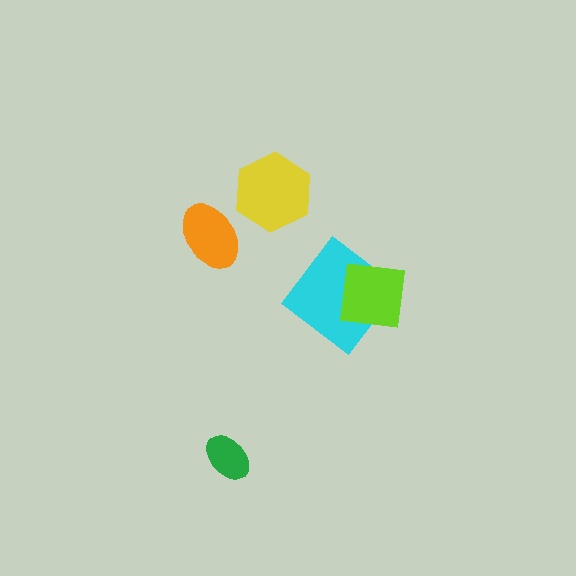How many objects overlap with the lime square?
1 object overlaps with the lime square.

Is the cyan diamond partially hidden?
Yes, it is partially covered by another shape.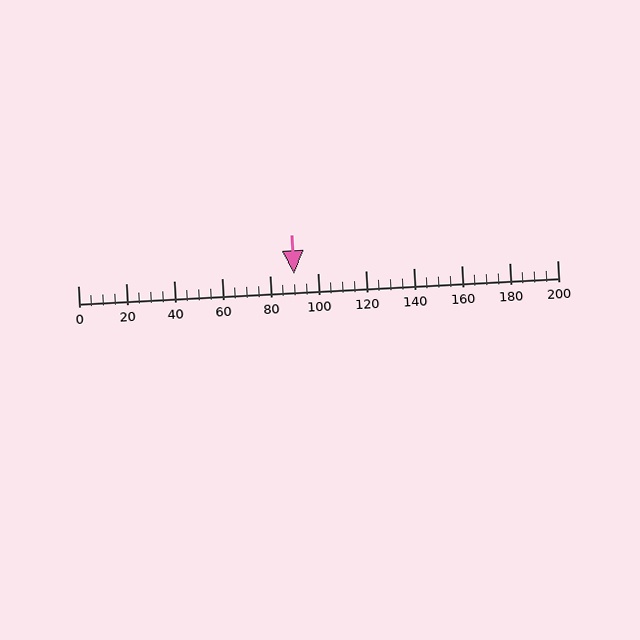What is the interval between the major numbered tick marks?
The major tick marks are spaced 20 units apart.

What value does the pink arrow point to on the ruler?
The pink arrow points to approximately 90.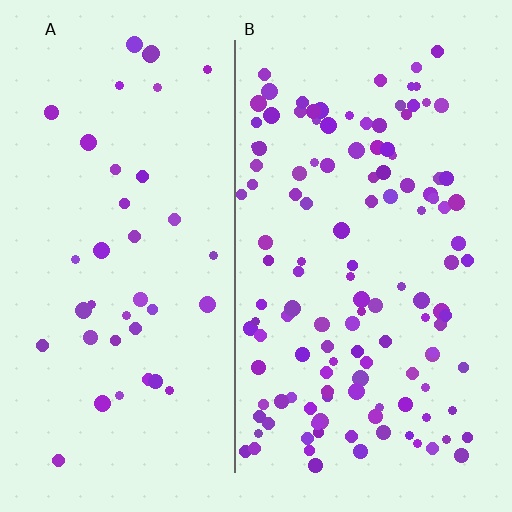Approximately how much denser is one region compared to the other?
Approximately 3.1× — region B over region A.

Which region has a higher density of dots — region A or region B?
B (the right).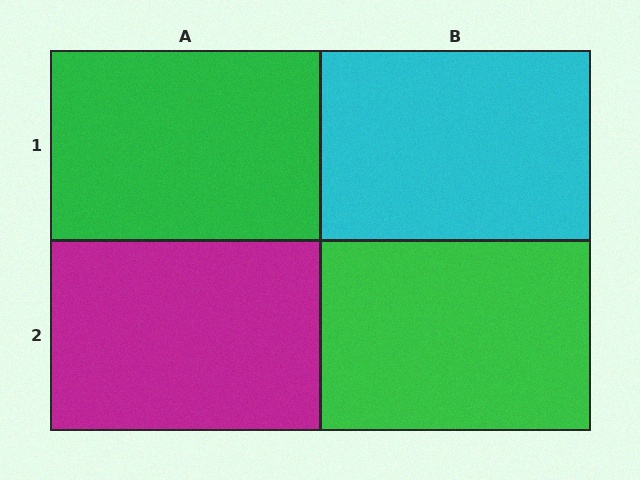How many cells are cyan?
1 cell is cyan.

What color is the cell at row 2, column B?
Green.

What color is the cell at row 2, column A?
Magenta.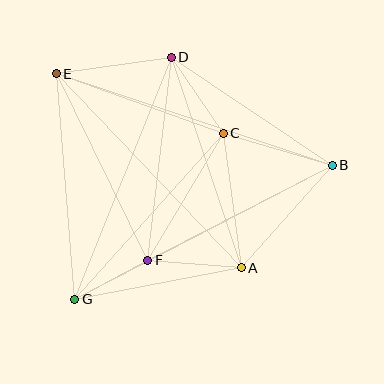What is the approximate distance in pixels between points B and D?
The distance between B and D is approximately 194 pixels.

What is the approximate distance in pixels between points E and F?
The distance between E and F is approximately 207 pixels.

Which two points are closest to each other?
Points F and G are closest to each other.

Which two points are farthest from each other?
Points B and E are farthest from each other.